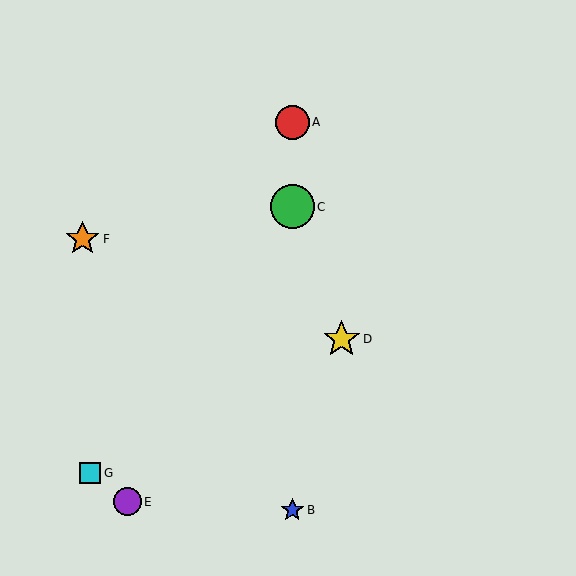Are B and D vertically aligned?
No, B is at x≈292 and D is at x≈342.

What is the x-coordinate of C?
Object C is at x≈292.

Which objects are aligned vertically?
Objects A, B, C are aligned vertically.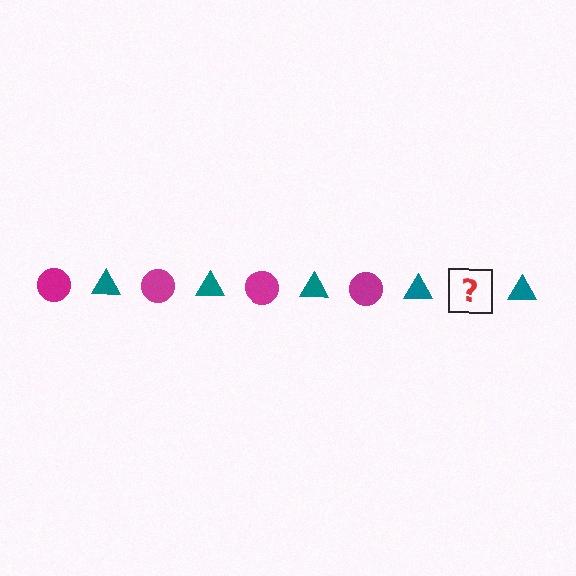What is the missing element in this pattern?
The missing element is a magenta circle.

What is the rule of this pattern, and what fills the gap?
The rule is that the pattern alternates between magenta circle and teal triangle. The gap should be filled with a magenta circle.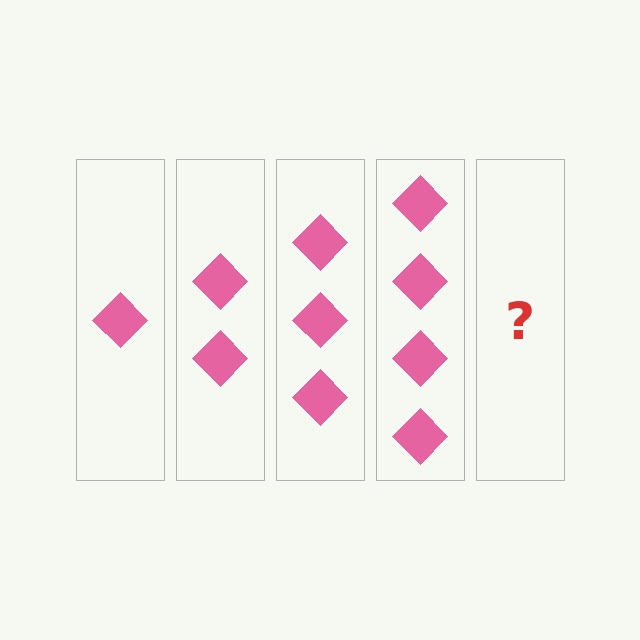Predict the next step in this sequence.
The next step is 5 diamonds.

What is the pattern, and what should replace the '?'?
The pattern is that each step adds one more diamond. The '?' should be 5 diamonds.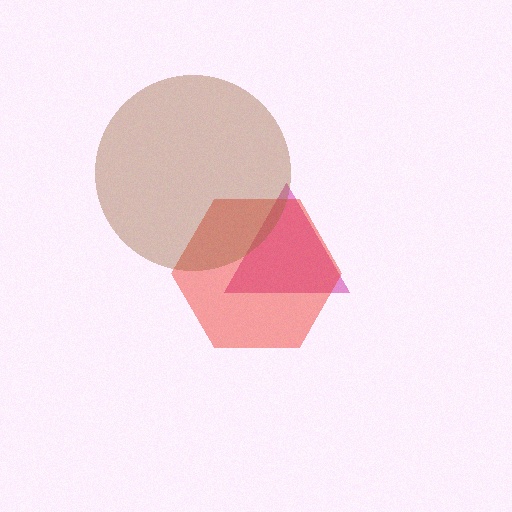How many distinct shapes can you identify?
There are 3 distinct shapes: a magenta triangle, a red hexagon, a brown circle.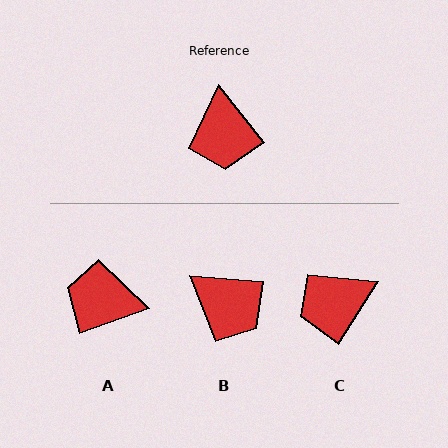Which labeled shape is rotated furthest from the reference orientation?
A, about 109 degrees away.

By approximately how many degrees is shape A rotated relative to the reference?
Approximately 109 degrees clockwise.